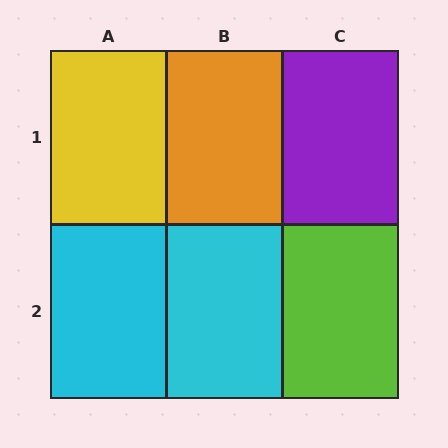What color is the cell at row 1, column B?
Orange.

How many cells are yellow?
1 cell is yellow.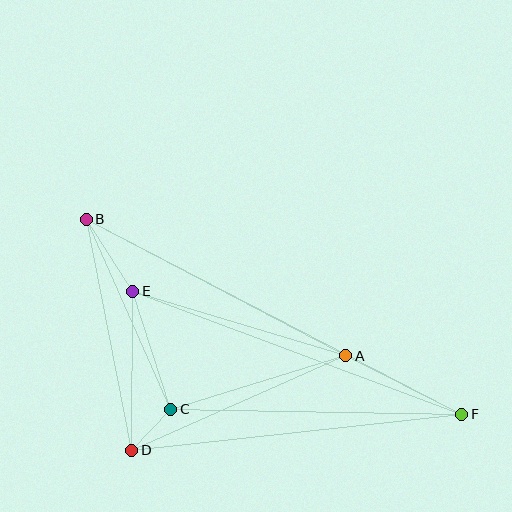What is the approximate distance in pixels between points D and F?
The distance between D and F is approximately 332 pixels.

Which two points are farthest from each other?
Points B and F are farthest from each other.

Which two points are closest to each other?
Points C and D are closest to each other.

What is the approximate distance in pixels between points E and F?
The distance between E and F is approximately 351 pixels.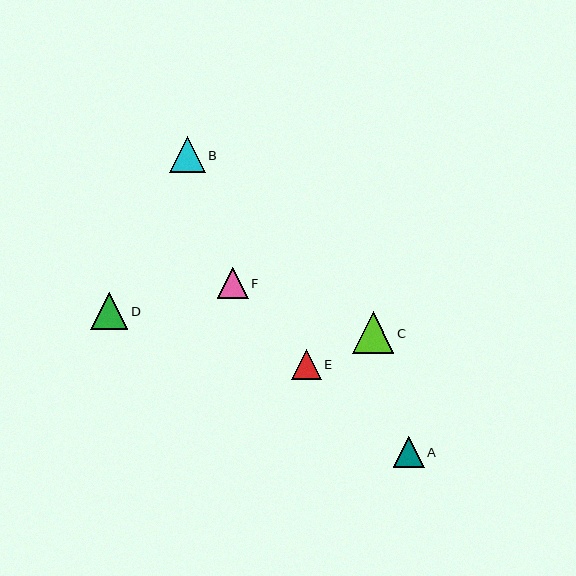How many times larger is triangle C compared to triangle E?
Triangle C is approximately 1.4 times the size of triangle E.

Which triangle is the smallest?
Triangle E is the smallest with a size of approximately 30 pixels.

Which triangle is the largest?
Triangle C is the largest with a size of approximately 42 pixels.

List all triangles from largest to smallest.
From largest to smallest: C, D, B, A, F, E.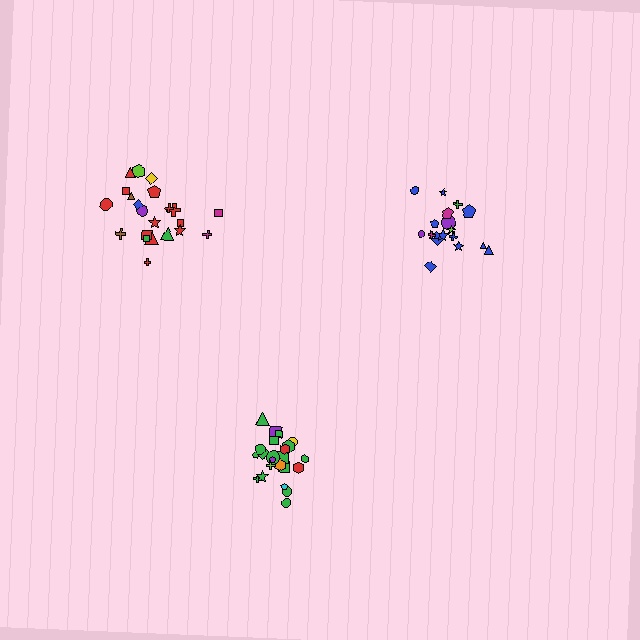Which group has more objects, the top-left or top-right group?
The top-left group.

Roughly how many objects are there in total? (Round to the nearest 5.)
Roughly 65 objects in total.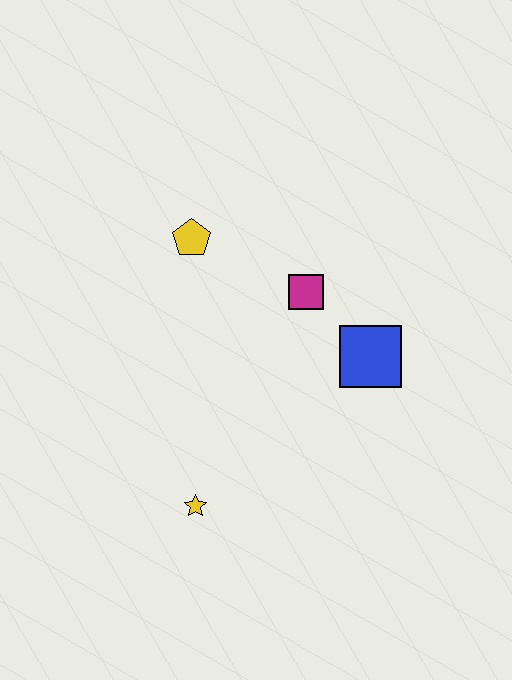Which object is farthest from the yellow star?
The yellow pentagon is farthest from the yellow star.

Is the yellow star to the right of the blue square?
No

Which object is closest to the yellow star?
The blue square is closest to the yellow star.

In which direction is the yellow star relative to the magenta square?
The yellow star is below the magenta square.